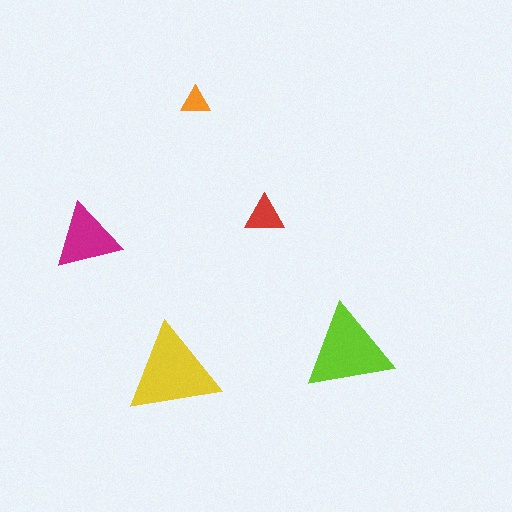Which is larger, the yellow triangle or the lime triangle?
The yellow one.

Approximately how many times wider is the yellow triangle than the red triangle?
About 2.5 times wider.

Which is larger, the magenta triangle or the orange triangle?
The magenta one.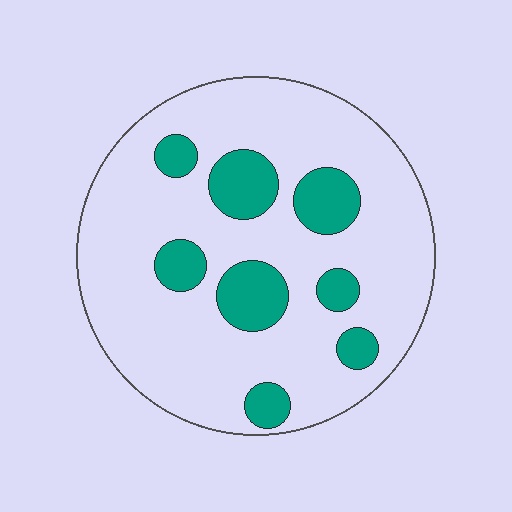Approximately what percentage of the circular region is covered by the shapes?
Approximately 20%.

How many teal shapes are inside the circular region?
8.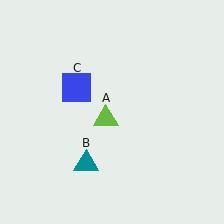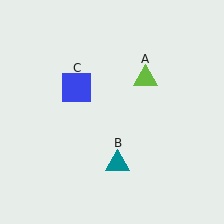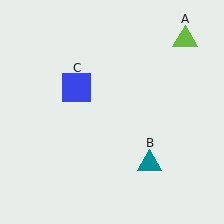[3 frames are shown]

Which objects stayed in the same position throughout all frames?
Blue square (object C) remained stationary.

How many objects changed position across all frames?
2 objects changed position: lime triangle (object A), teal triangle (object B).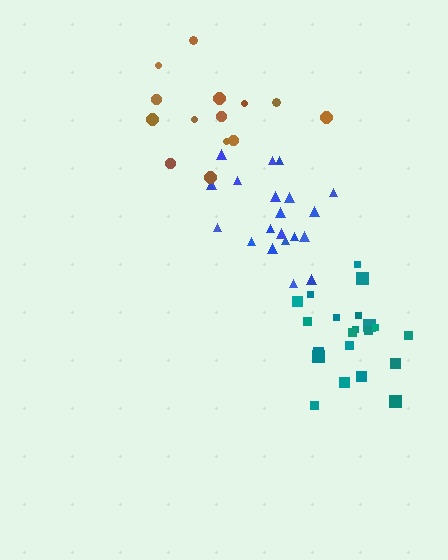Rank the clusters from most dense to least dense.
blue, teal, brown.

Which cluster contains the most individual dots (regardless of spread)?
Blue (21).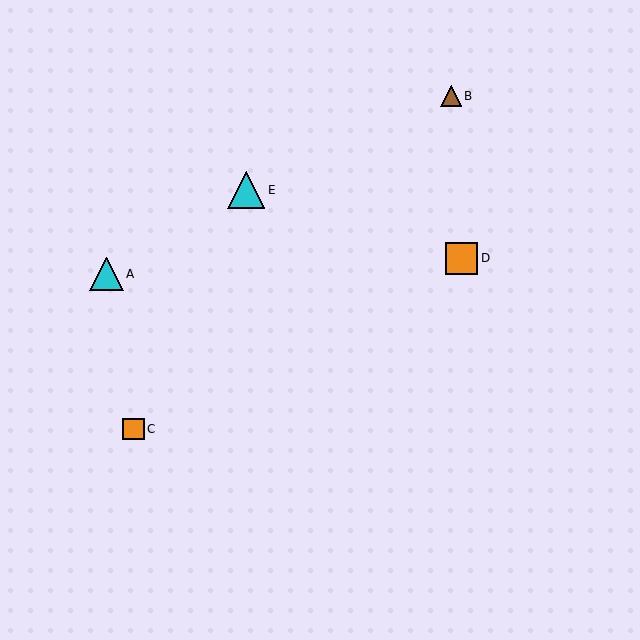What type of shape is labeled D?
Shape D is an orange square.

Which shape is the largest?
The cyan triangle (labeled E) is the largest.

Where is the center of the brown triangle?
The center of the brown triangle is at (451, 96).